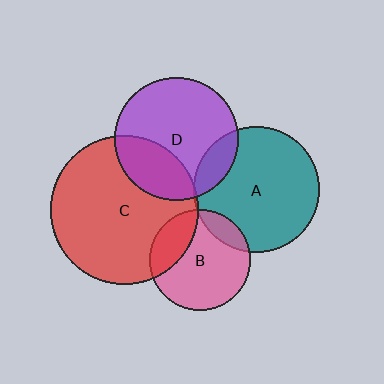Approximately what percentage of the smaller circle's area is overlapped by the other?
Approximately 15%.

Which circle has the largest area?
Circle C (red).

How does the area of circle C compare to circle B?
Approximately 2.2 times.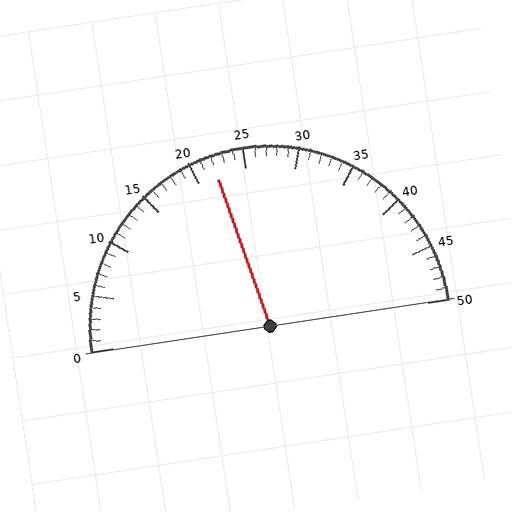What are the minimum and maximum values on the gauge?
The gauge ranges from 0 to 50.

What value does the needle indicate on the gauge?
The needle indicates approximately 22.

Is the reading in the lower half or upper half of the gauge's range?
The reading is in the lower half of the range (0 to 50).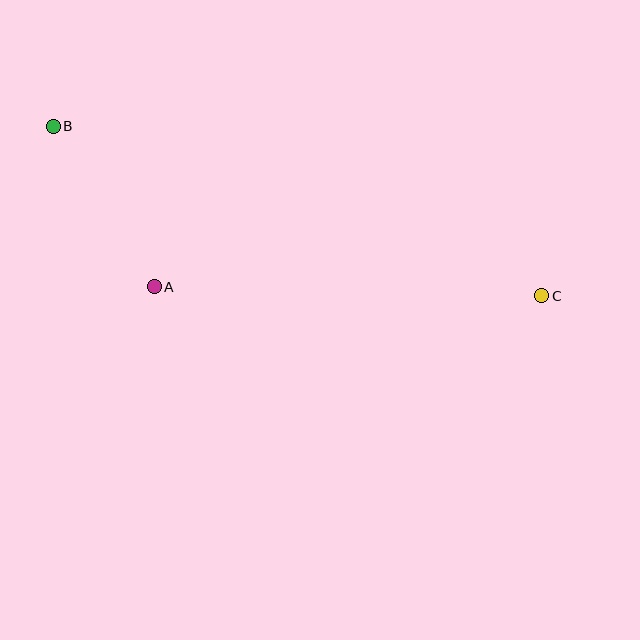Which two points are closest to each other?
Points A and B are closest to each other.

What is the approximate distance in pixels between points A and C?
The distance between A and C is approximately 387 pixels.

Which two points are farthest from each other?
Points B and C are farthest from each other.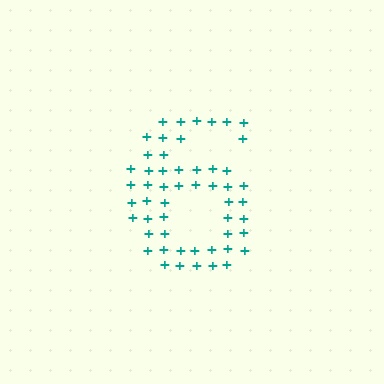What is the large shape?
The large shape is the digit 6.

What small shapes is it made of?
It is made of small plus signs.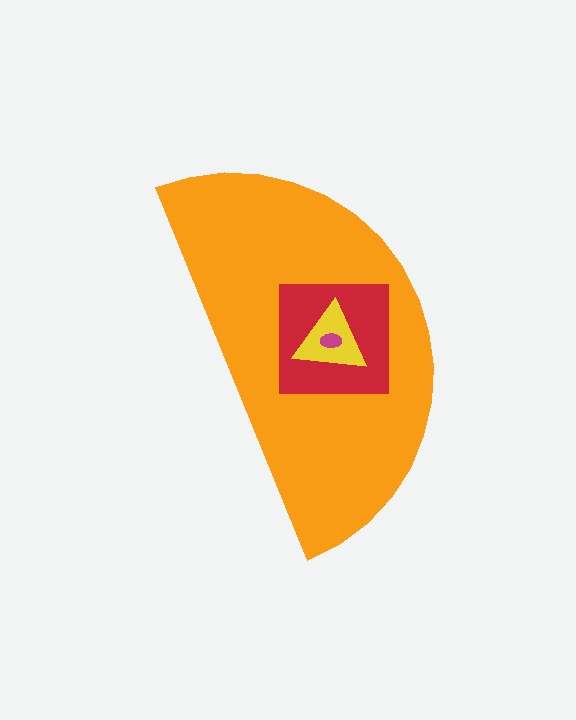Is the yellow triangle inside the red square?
Yes.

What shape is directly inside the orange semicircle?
The red square.